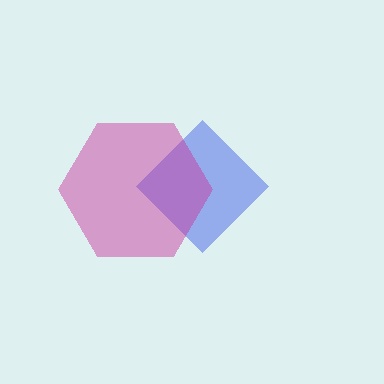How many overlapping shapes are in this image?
There are 2 overlapping shapes in the image.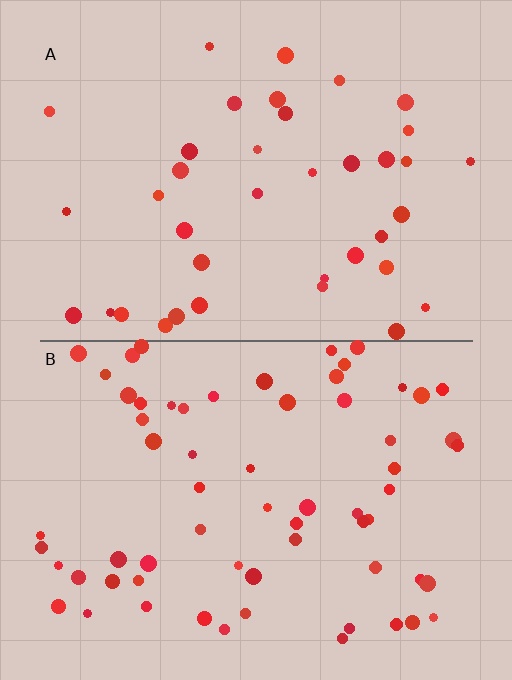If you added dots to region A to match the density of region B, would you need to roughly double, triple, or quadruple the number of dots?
Approximately double.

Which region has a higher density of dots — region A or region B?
B (the bottom).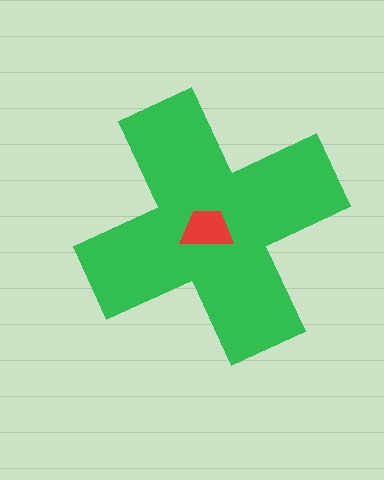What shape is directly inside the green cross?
The red trapezoid.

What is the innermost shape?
The red trapezoid.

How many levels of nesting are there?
2.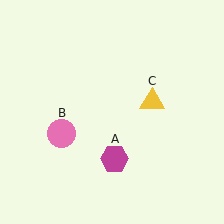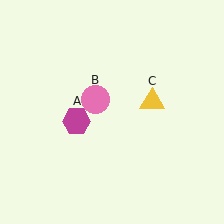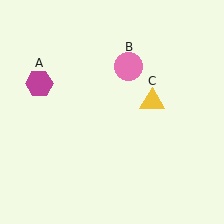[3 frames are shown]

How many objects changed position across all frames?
2 objects changed position: magenta hexagon (object A), pink circle (object B).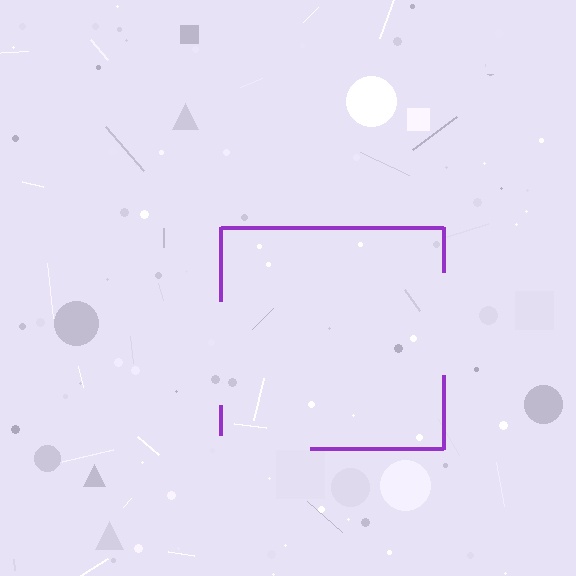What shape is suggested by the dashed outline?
The dashed outline suggests a square.